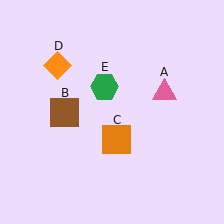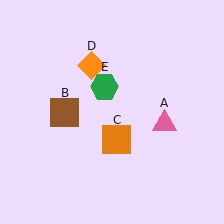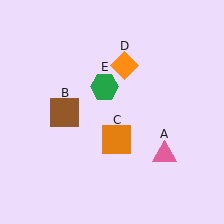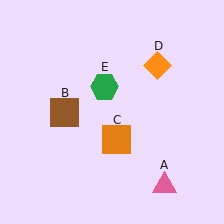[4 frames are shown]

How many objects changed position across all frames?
2 objects changed position: pink triangle (object A), orange diamond (object D).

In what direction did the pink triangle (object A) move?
The pink triangle (object A) moved down.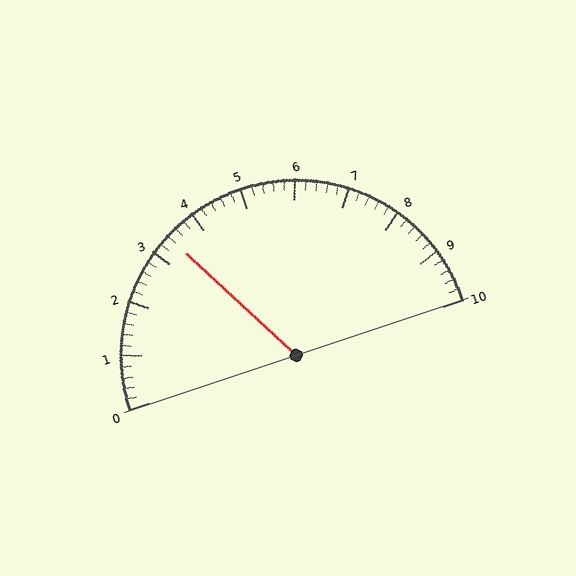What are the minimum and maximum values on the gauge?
The gauge ranges from 0 to 10.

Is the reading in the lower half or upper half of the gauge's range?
The reading is in the lower half of the range (0 to 10).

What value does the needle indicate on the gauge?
The needle indicates approximately 3.4.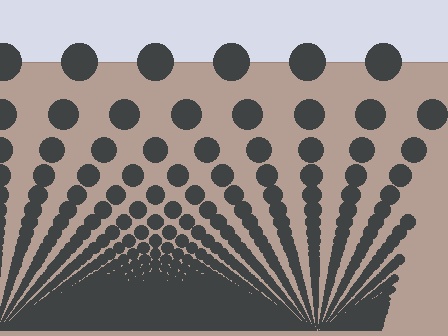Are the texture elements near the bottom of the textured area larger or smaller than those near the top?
Smaller. The gradient is inverted — elements near the bottom are smaller and denser.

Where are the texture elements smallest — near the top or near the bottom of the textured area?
Near the bottom.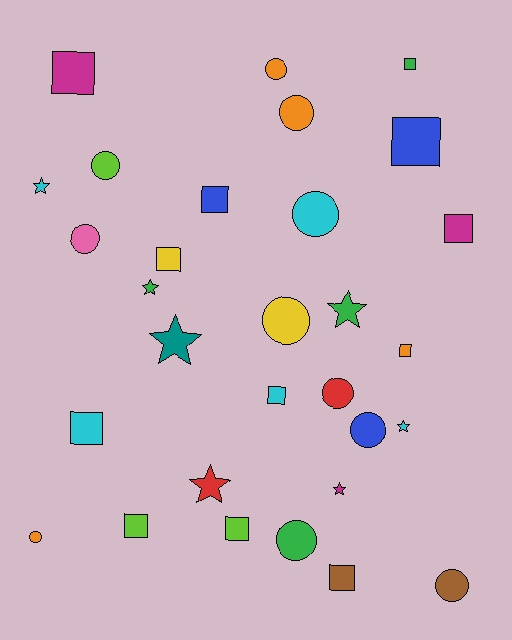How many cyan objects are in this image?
There are 5 cyan objects.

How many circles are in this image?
There are 11 circles.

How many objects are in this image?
There are 30 objects.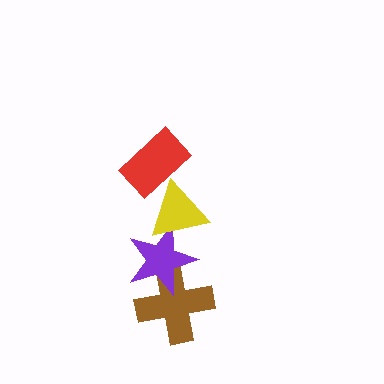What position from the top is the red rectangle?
The red rectangle is 1st from the top.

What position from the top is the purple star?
The purple star is 3rd from the top.